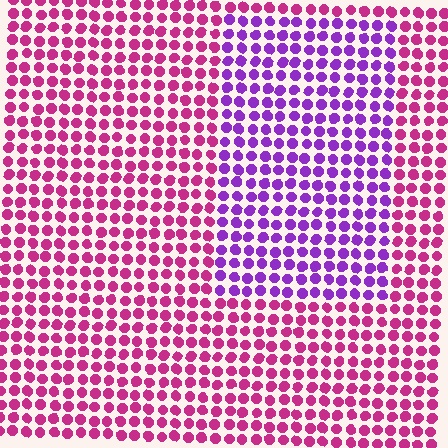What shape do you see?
I see a rectangle.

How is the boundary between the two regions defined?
The boundary is defined purely by a slight shift in hue (about 45 degrees). Spacing, size, and orientation are identical on both sides.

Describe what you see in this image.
The image is filled with small magenta elements in a uniform arrangement. A rectangle-shaped region is visible where the elements are tinted to a slightly different hue, forming a subtle color boundary.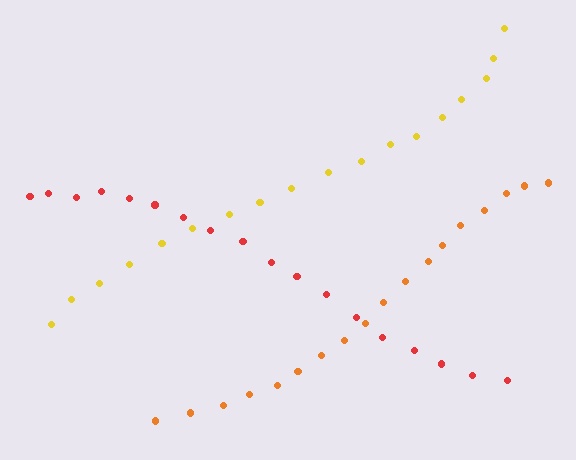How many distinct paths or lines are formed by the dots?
There are 3 distinct paths.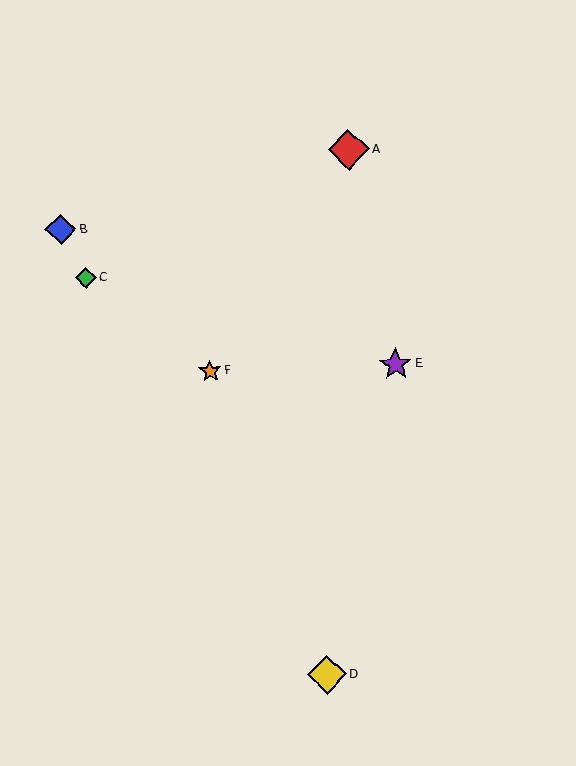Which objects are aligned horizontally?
Objects E, F are aligned horizontally.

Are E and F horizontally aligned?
Yes, both are at y≈365.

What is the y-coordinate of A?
Object A is at y≈150.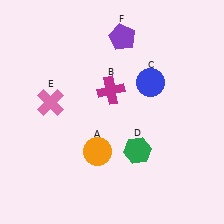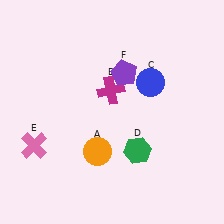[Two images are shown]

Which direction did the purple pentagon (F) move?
The purple pentagon (F) moved down.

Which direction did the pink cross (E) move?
The pink cross (E) moved down.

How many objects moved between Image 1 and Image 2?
2 objects moved between the two images.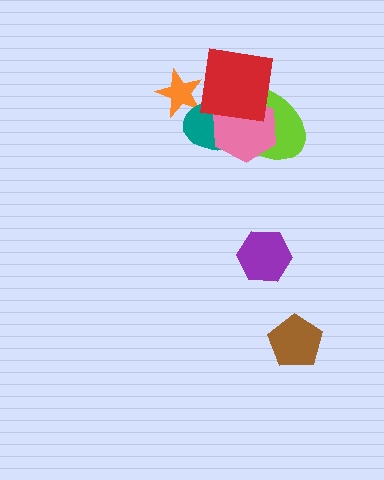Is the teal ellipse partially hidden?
Yes, it is partially covered by another shape.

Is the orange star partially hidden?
Yes, it is partially covered by another shape.